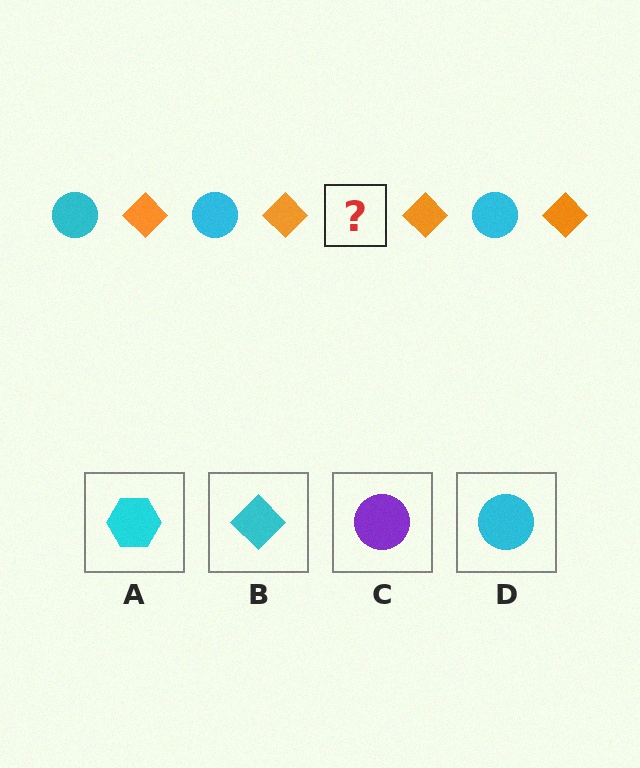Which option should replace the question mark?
Option D.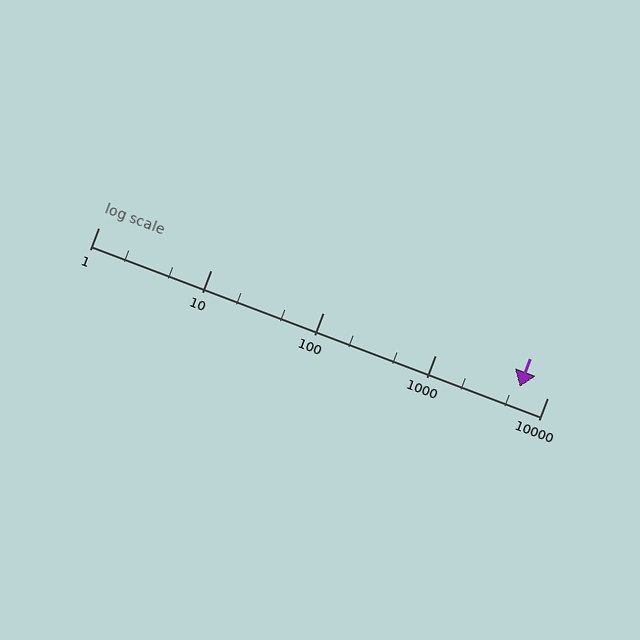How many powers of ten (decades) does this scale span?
The scale spans 4 decades, from 1 to 10000.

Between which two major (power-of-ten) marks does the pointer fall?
The pointer is between 1000 and 10000.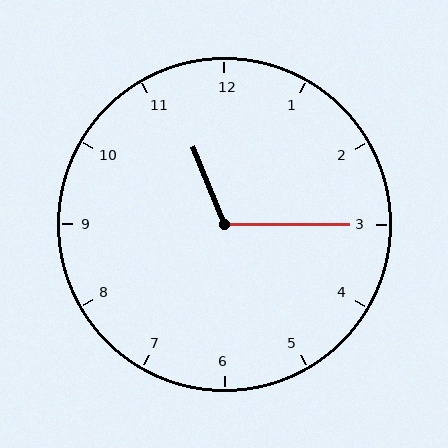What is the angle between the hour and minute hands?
Approximately 112 degrees.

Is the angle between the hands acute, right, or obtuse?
It is obtuse.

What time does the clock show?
11:15.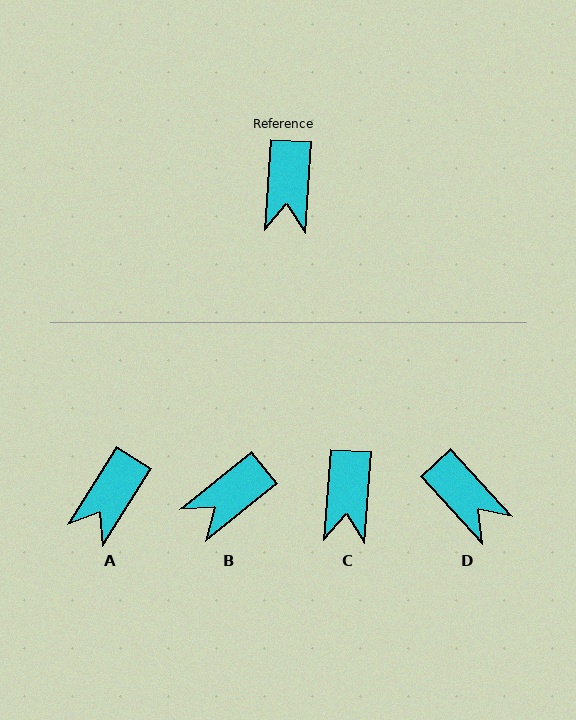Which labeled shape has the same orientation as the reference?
C.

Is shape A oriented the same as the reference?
No, it is off by about 28 degrees.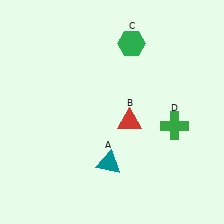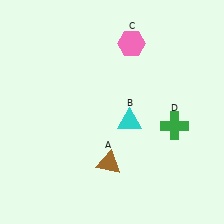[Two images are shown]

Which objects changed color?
A changed from teal to brown. B changed from red to cyan. C changed from green to pink.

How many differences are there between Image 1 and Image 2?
There are 3 differences between the two images.